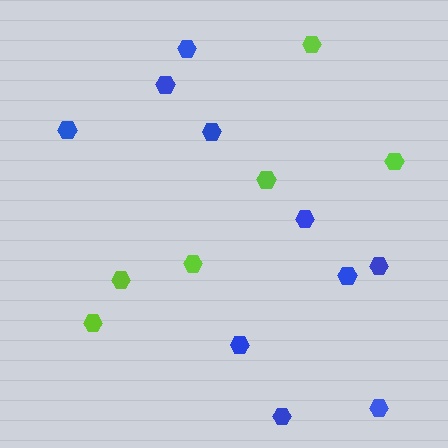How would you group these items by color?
There are 2 groups: one group of lime hexagons (6) and one group of blue hexagons (10).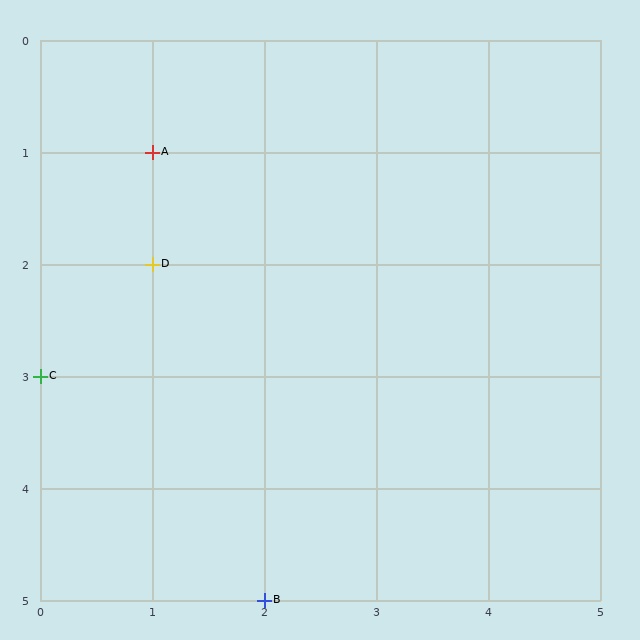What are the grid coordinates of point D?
Point D is at grid coordinates (1, 2).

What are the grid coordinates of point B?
Point B is at grid coordinates (2, 5).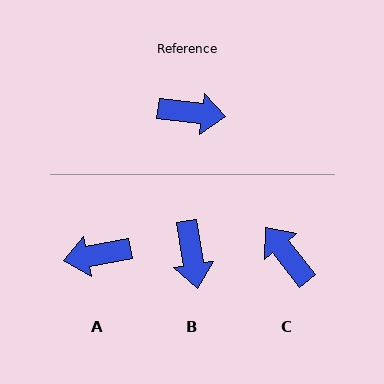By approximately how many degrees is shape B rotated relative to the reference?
Approximately 74 degrees clockwise.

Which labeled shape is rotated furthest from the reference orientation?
A, about 162 degrees away.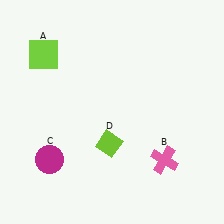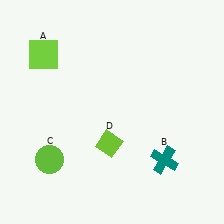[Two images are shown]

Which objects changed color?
B changed from pink to teal. C changed from magenta to lime.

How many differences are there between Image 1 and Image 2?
There are 2 differences between the two images.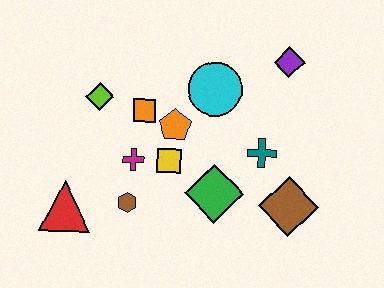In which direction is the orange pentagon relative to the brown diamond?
The orange pentagon is to the left of the brown diamond.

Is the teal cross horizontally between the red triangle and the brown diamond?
Yes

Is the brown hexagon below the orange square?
Yes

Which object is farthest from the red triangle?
The purple diamond is farthest from the red triangle.